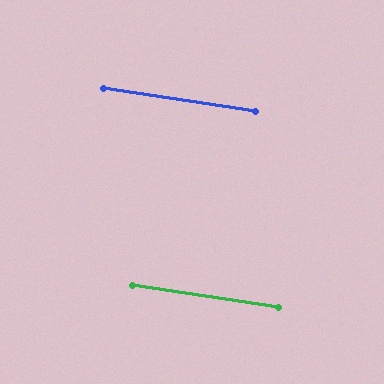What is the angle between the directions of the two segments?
Approximately 0 degrees.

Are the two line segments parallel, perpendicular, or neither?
Parallel — their directions differ by only 0.1°.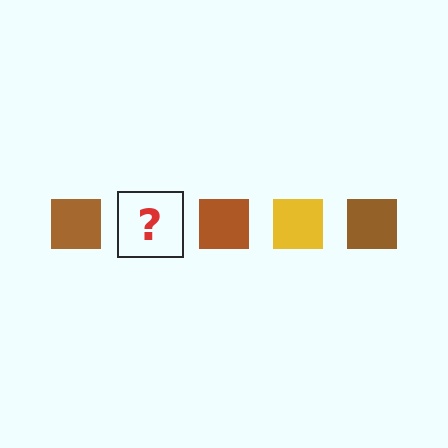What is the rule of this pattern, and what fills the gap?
The rule is that the pattern cycles through brown, yellow squares. The gap should be filled with a yellow square.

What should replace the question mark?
The question mark should be replaced with a yellow square.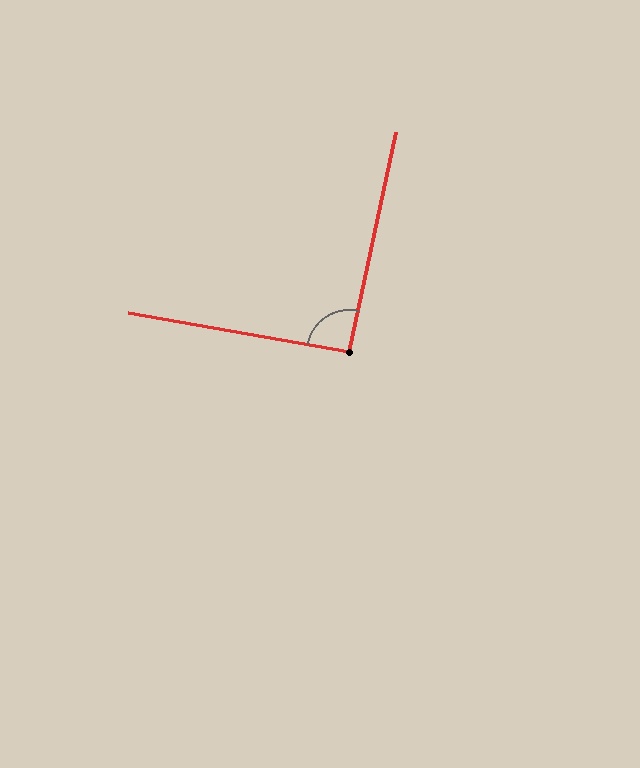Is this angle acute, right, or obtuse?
It is approximately a right angle.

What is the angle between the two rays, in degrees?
Approximately 92 degrees.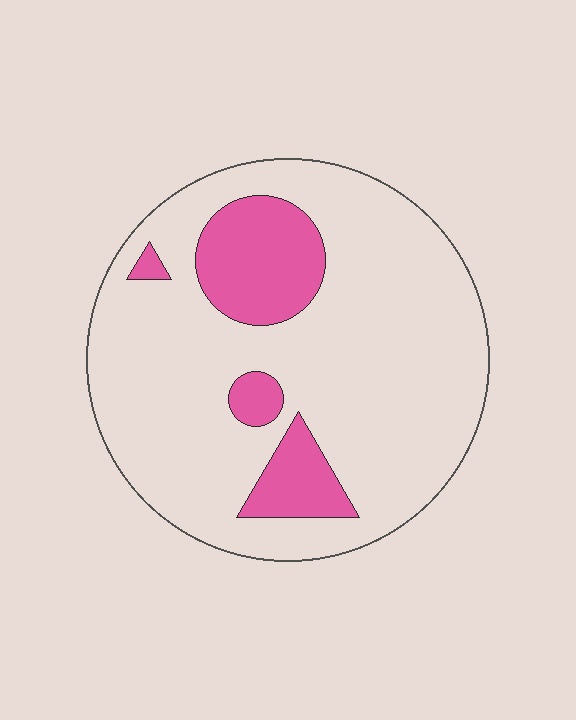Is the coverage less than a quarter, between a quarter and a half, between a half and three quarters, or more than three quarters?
Less than a quarter.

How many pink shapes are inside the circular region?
4.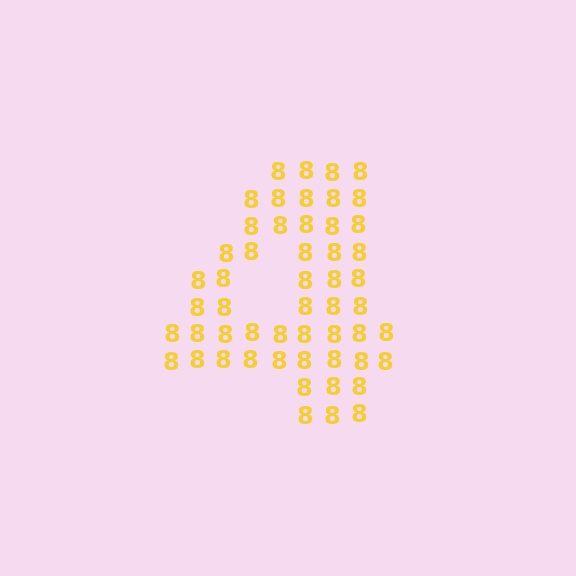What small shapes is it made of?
It is made of small digit 8's.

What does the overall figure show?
The overall figure shows the digit 4.